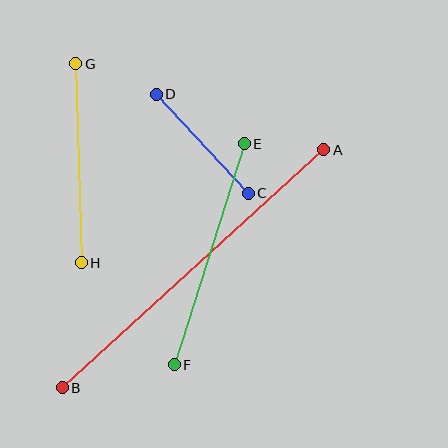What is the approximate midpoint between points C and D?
The midpoint is at approximately (202, 144) pixels.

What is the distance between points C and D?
The distance is approximately 135 pixels.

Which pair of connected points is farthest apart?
Points A and B are farthest apart.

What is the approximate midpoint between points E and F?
The midpoint is at approximately (209, 254) pixels.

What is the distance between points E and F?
The distance is approximately 232 pixels.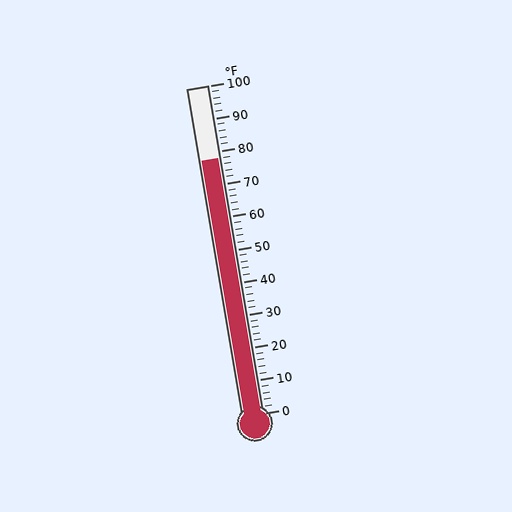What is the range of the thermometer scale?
The thermometer scale ranges from 0°F to 100°F.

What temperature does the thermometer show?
The thermometer shows approximately 78°F.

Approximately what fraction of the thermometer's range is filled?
The thermometer is filled to approximately 80% of its range.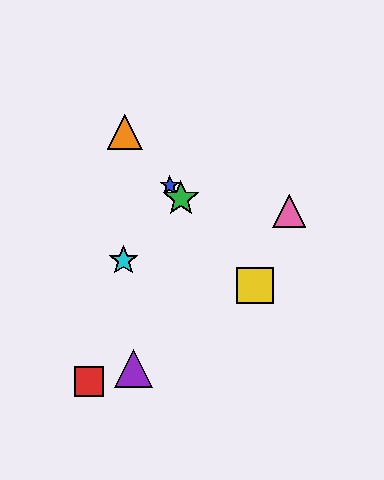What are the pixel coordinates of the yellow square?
The yellow square is at (255, 286).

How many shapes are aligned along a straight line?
4 shapes (the blue star, the green star, the yellow square, the orange triangle) are aligned along a straight line.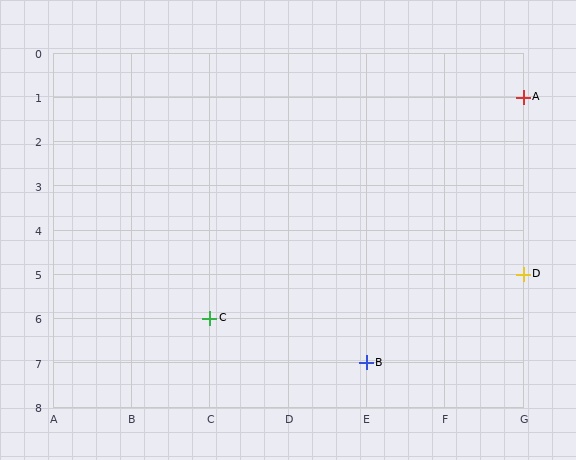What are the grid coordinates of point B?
Point B is at grid coordinates (E, 7).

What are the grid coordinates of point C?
Point C is at grid coordinates (C, 6).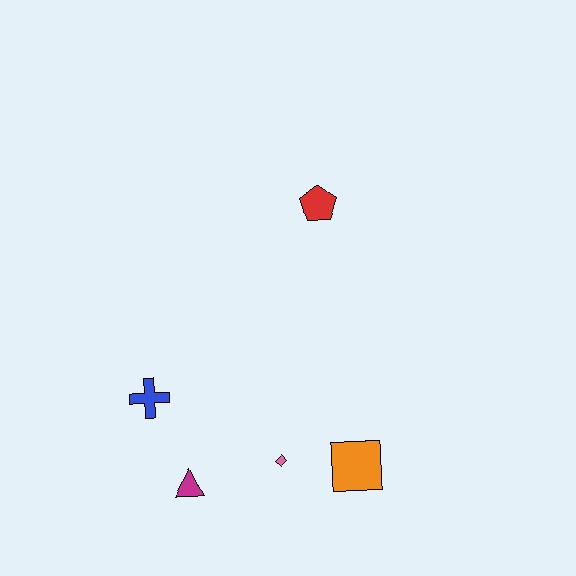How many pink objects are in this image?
There is 1 pink object.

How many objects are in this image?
There are 5 objects.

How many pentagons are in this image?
There is 1 pentagon.